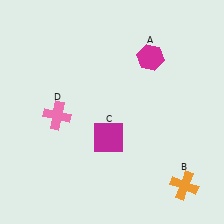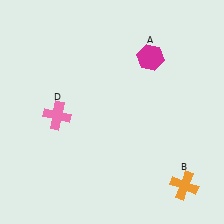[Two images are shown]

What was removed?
The magenta square (C) was removed in Image 2.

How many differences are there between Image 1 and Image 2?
There is 1 difference between the two images.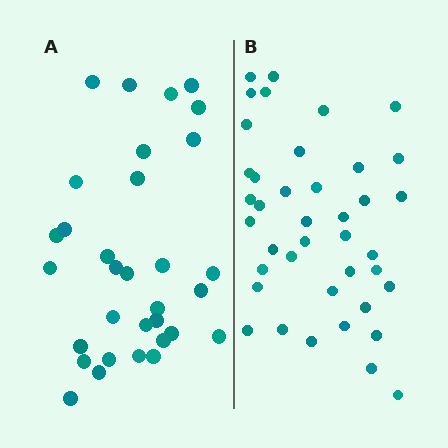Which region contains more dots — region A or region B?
Region B (the right region) has more dots.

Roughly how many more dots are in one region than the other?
Region B has roughly 8 or so more dots than region A.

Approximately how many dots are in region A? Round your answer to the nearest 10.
About 30 dots. (The exact count is 32, which rounds to 30.)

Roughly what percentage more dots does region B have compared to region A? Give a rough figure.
About 25% more.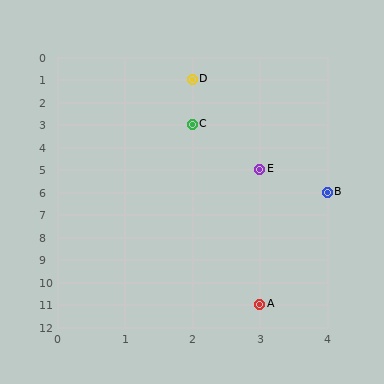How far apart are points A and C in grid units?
Points A and C are 1 column and 8 rows apart (about 8.1 grid units diagonally).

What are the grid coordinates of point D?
Point D is at grid coordinates (2, 1).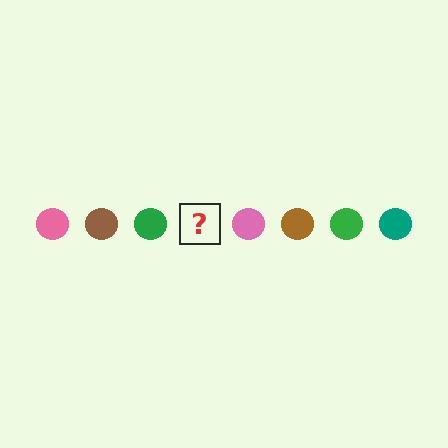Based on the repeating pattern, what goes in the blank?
The blank should be a teal circle.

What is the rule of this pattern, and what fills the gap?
The rule is that the pattern cycles through pink, brown, green, teal circles. The gap should be filled with a teal circle.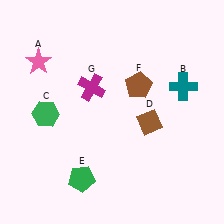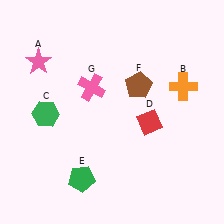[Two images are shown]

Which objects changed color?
B changed from teal to orange. D changed from brown to red. G changed from magenta to pink.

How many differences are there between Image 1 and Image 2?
There are 3 differences between the two images.